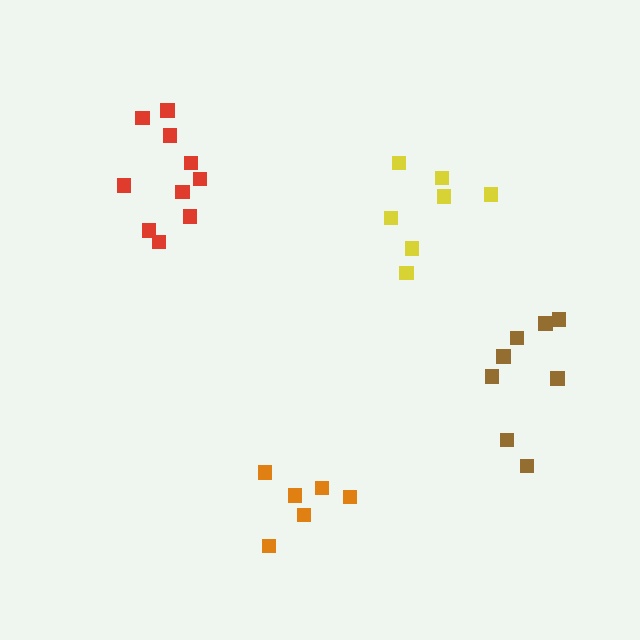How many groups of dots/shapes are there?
There are 4 groups.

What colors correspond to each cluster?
The clusters are colored: orange, brown, yellow, red.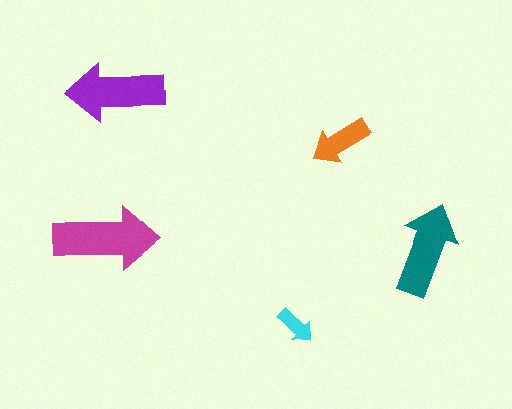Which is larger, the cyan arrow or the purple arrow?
The purple one.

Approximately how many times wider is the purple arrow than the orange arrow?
About 1.5 times wider.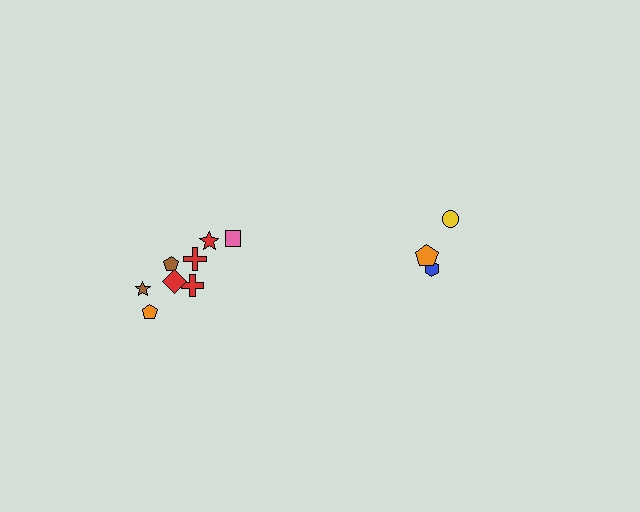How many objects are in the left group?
There are 8 objects.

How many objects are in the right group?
There are 3 objects.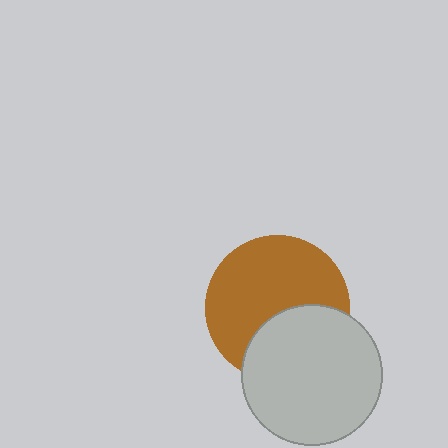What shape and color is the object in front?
The object in front is a light gray circle.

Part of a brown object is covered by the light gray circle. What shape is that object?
It is a circle.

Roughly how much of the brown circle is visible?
About half of it is visible (roughly 64%).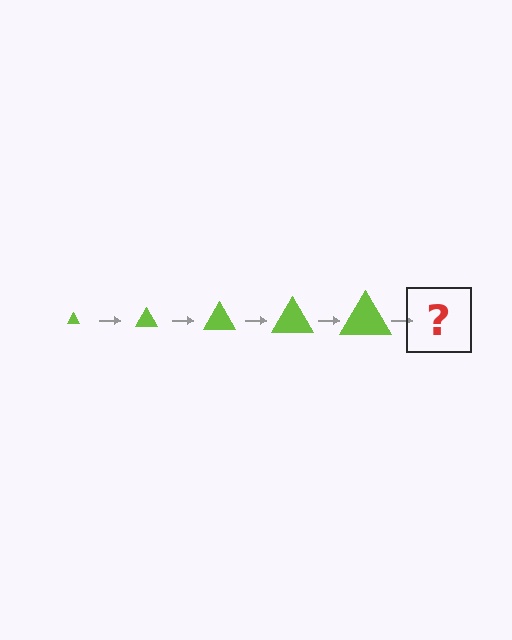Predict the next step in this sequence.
The next step is a lime triangle, larger than the previous one.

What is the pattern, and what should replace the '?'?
The pattern is that the triangle gets progressively larger each step. The '?' should be a lime triangle, larger than the previous one.